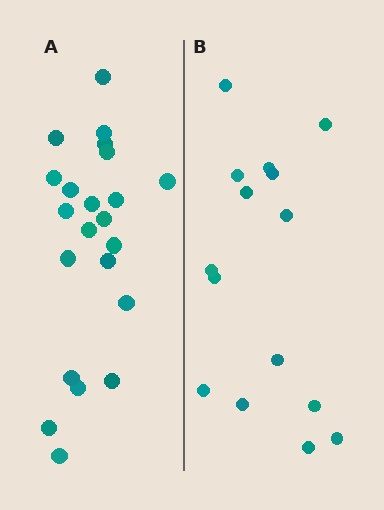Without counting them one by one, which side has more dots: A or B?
Region A (the left region) has more dots.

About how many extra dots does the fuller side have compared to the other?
Region A has roughly 8 or so more dots than region B.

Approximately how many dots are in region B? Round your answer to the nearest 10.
About 20 dots. (The exact count is 15, which rounds to 20.)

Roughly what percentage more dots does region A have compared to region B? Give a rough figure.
About 45% more.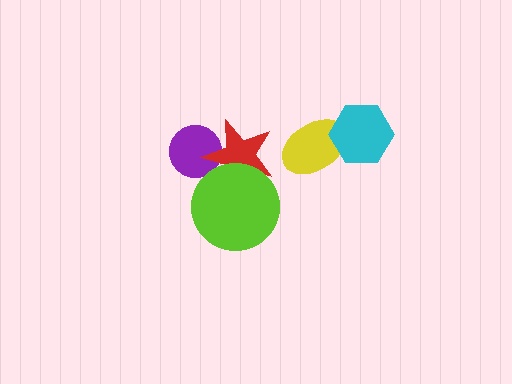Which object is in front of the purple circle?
The red star is in front of the purple circle.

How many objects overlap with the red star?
2 objects overlap with the red star.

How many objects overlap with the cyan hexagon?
1 object overlaps with the cyan hexagon.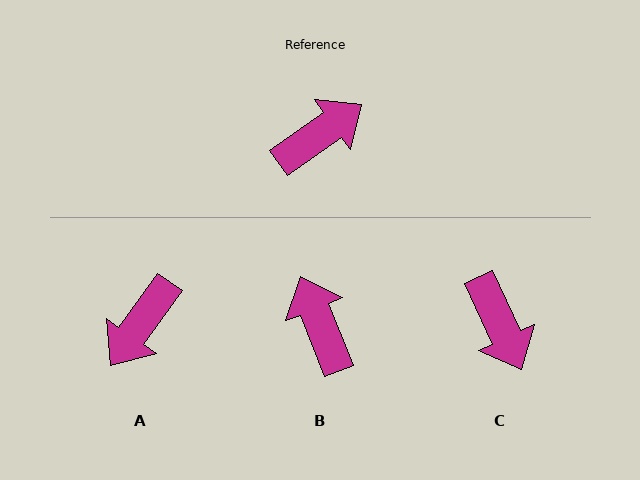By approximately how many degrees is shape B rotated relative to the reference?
Approximately 77 degrees counter-clockwise.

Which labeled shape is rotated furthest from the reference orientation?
A, about 161 degrees away.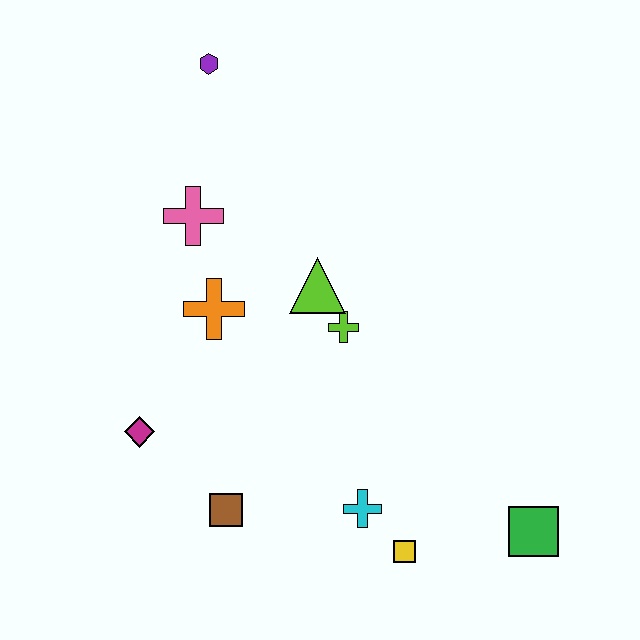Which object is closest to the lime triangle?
The lime cross is closest to the lime triangle.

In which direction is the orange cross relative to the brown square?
The orange cross is above the brown square.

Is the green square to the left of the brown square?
No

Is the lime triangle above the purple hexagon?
No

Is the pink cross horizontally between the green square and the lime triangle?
No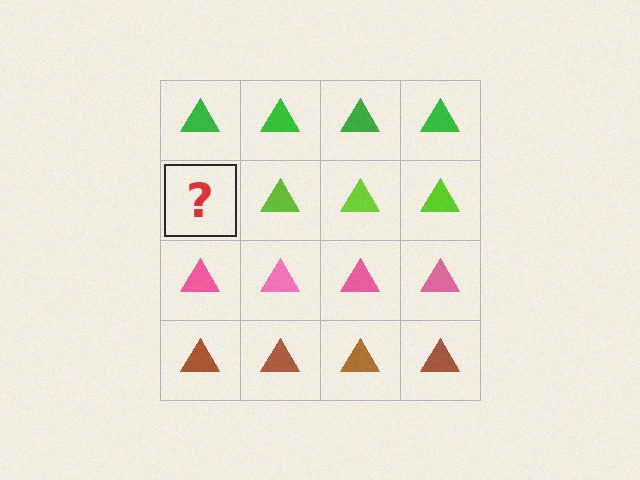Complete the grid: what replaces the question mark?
The question mark should be replaced with a lime triangle.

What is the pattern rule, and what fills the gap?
The rule is that each row has a consistent color. The gap should be filled with a lime triangle.